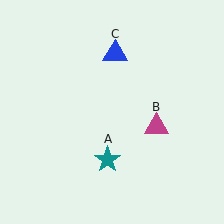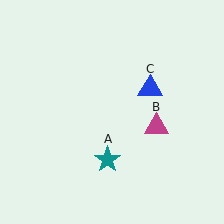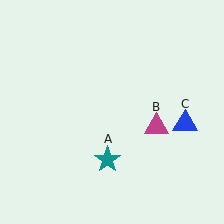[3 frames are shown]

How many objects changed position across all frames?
1 object changed position: blue triangle (object C).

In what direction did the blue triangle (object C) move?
The blue triangle (object C) moved down and to the right.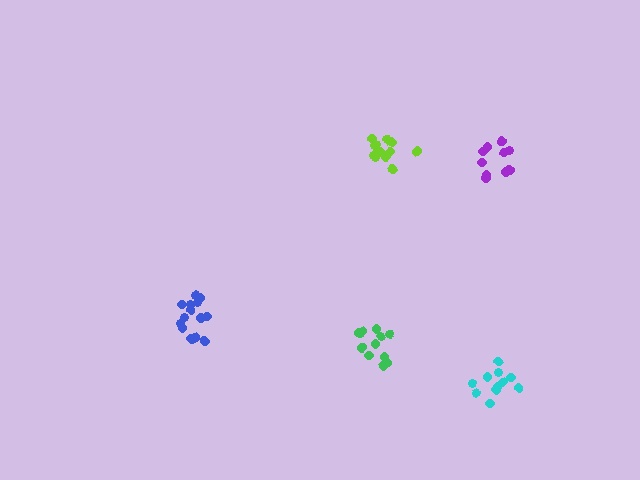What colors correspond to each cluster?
The clusters are colored: purple, blue, green, cyan, lime.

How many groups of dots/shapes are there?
There are 5 groups.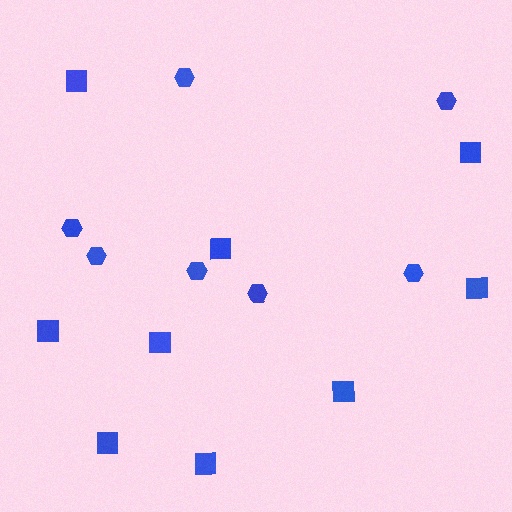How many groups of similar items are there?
There are 2 groups: one group of squares (9) and one group of hexagons (7).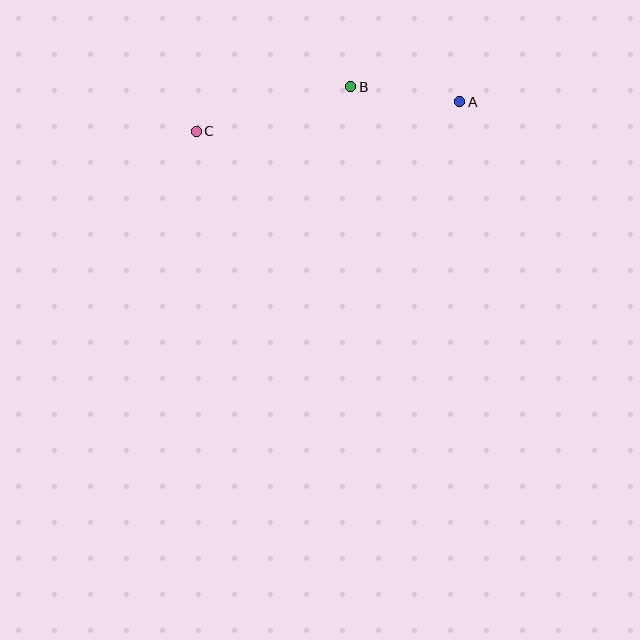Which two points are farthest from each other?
Points A and C are farthest from each other.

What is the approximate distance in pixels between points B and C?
The distance between B and C is approximately 161 pixels.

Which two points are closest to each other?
Points A and B are closest to each other.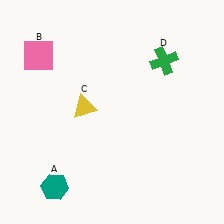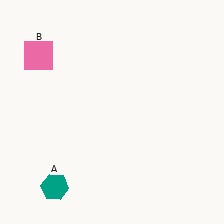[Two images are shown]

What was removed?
The yellow triangle (C), the green cross (D) were removed in Image 2.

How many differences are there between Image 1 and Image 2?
There are 2 differences between the two images.